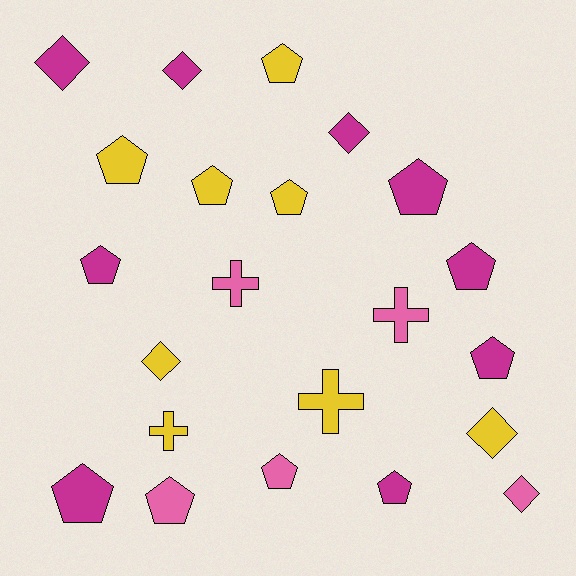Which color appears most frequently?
Magenta, with 9 objects.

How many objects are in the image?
There are 22 objects.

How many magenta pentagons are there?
There are 6 magenta pentagons.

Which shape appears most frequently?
Pentagon, with 12 objects.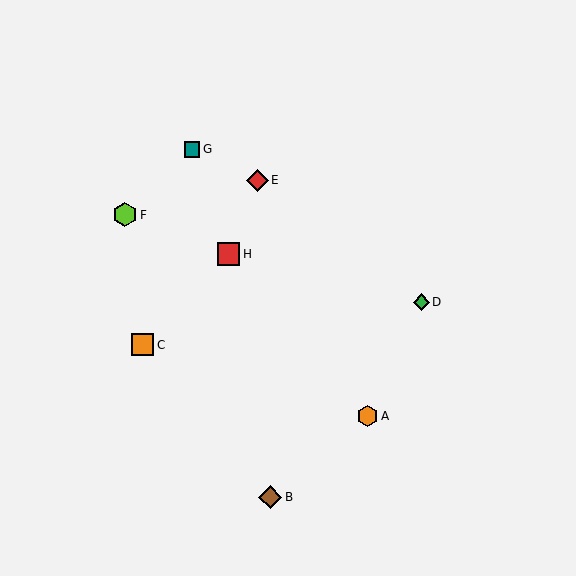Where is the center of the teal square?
The center of the teal square is at (192, 149).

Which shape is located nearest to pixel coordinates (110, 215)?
The lime hexagon (labeled F) at (125, 215) is nearest to that location.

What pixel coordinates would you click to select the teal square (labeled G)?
Click at (192, 149) to select the teal square G.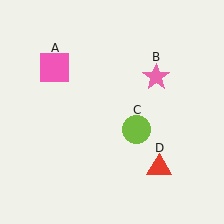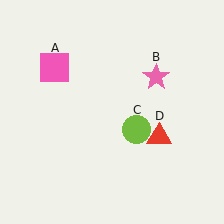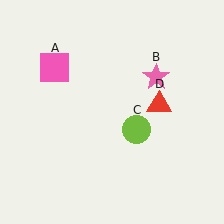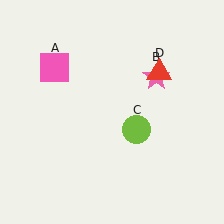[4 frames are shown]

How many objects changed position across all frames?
1 object changed position: red triangle (object D).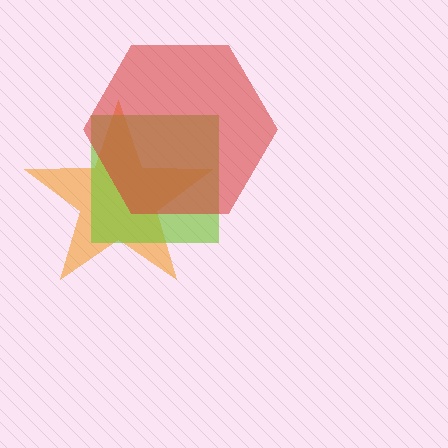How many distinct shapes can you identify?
There are 3 distinct shapes: an orange star, a lime square, a red hexagon.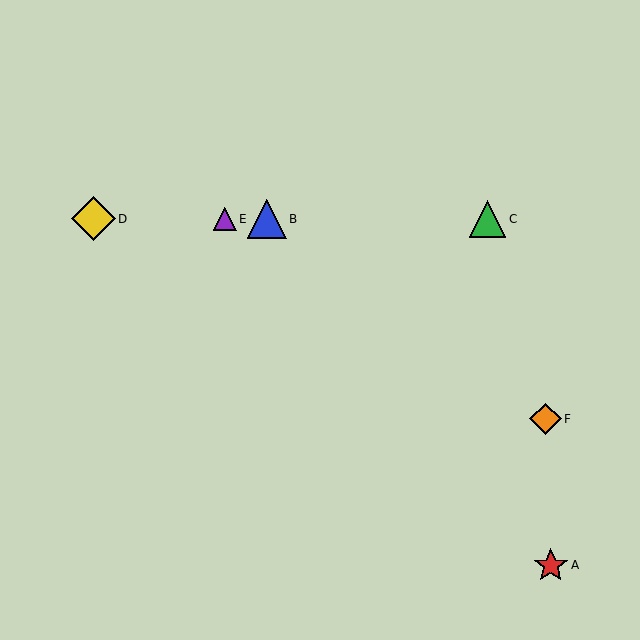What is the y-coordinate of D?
Object D is at y≈219.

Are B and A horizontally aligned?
No, B is at y≈219 and A is at y≈565.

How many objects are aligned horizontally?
4 objects (B, C, D, E) are aligned horizontally.